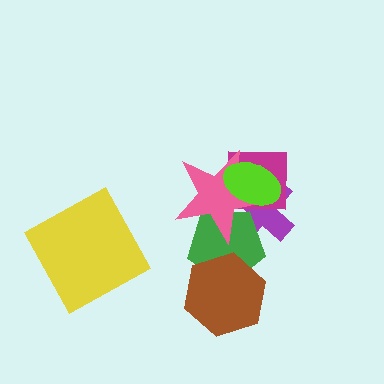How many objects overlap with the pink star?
4 objects overlap with the pink star.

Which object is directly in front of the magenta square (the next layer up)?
The green pentagon is directly in front of the magenta square.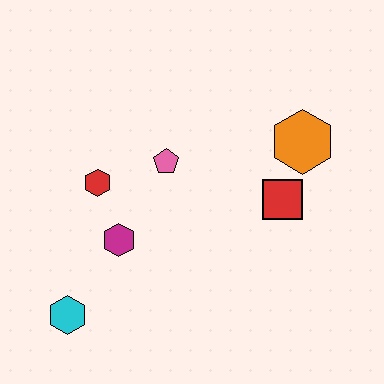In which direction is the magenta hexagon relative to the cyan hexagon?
The magenta hexagon is above the cyan hexagon.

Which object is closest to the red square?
The orange hexagon is closest to the red square.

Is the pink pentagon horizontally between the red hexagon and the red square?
Yes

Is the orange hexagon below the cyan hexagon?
No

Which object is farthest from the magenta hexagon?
The orange hexagon is farthest from the magenta hexagon.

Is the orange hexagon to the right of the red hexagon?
Yes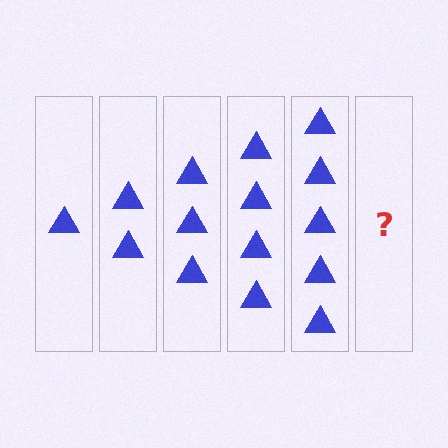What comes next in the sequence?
The next element should be 6 triangles.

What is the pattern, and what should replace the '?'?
The pattern is that each step adds one more triangle. The '?' should be 6 triangles.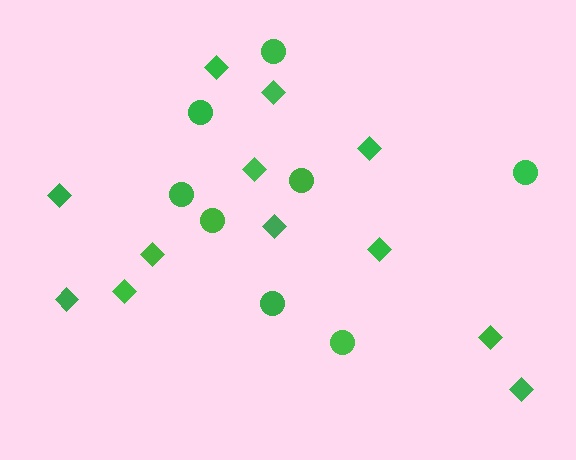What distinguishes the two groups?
There are 2 groups: one group of circles (8) and one group of diamonds (12).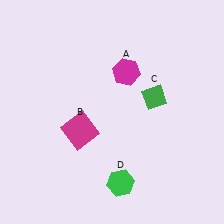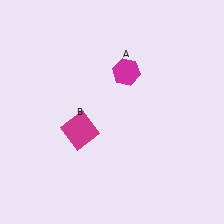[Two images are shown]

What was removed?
The green hexagon (D), the green diamond (C) were removed in Image 2.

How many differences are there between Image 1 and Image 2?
There are 2 differences between the two images.